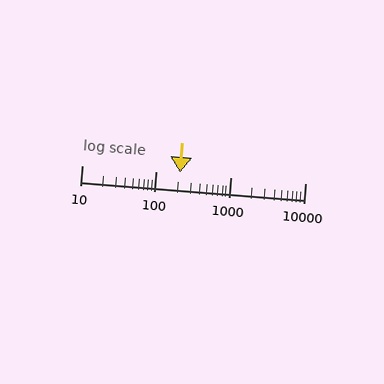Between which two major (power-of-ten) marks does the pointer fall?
The pointer is between 100 and 1000.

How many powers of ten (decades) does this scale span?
The scale spans 3 decades, from 10 to 10000.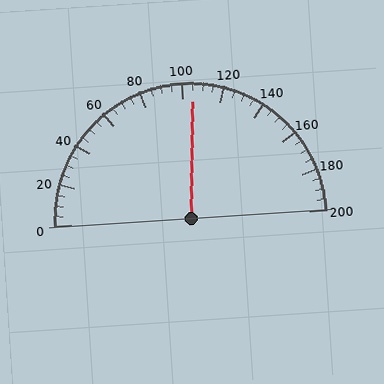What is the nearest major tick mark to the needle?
The nearest major tick mark is 100.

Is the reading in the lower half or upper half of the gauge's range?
The reading is in the upper half of the range (0 to 200).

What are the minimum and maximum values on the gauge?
The gauge ranges from 0 to 200.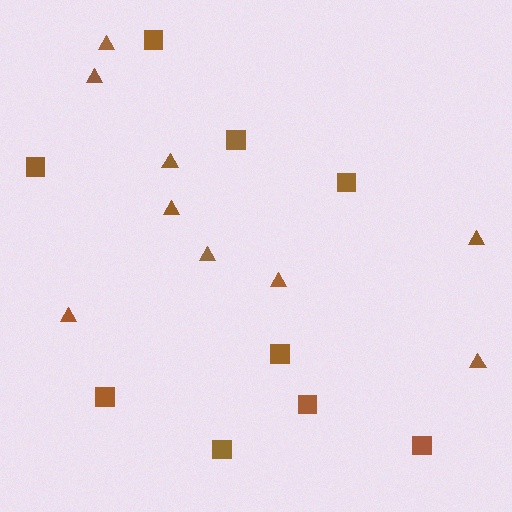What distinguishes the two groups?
There are 2 groups: one group of squares (9) and one group of triangles (9).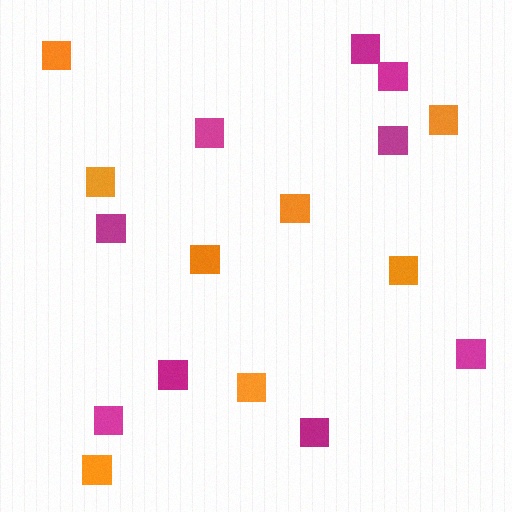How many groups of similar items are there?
There are 2 groups: one group of orange squares (8) and one group of magenta squares (9).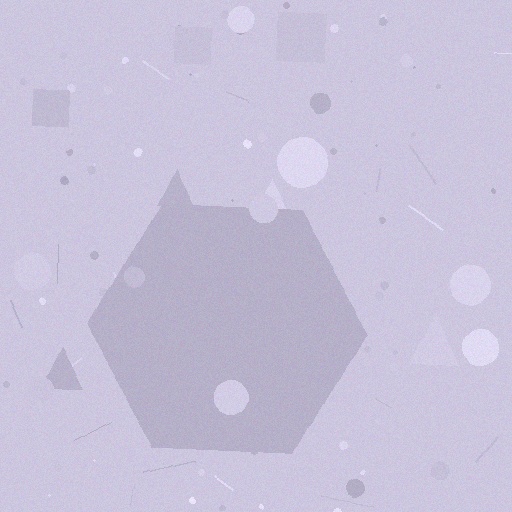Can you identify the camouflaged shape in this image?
The camouflaged shape is a hexagon.